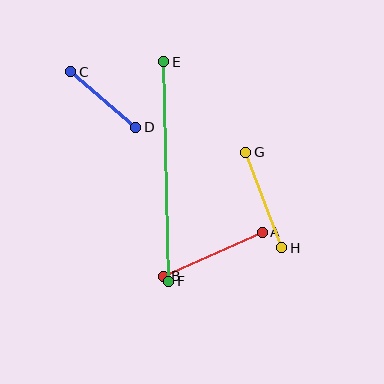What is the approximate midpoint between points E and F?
The midpoint is at approximately (166, 172) pixels.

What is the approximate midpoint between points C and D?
The midpoint is at approximately (103, 99) pixels.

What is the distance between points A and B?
The distance is approximately 108 pixels.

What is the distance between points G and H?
The distance is approximately 102 pixels.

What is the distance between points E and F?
The distance is approximately 220 pixels.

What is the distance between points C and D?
The distance is approximately 86 pixels.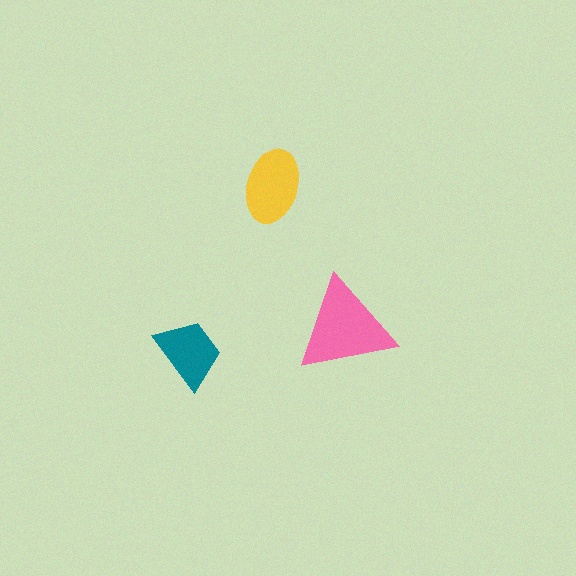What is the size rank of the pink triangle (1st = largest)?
1st.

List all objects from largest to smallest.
The pink triangle, the yellow ellipse, the teal trapezoid.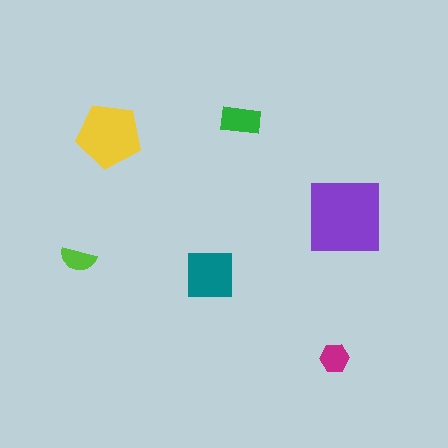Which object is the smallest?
The lime semicircle.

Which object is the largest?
The purple square.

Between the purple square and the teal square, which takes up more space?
The purple square.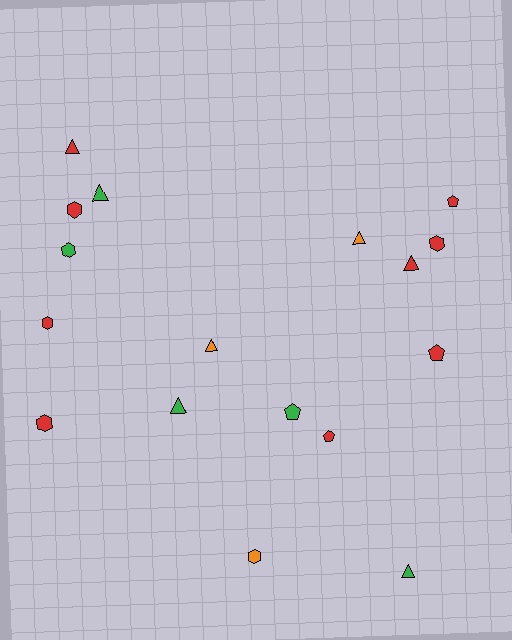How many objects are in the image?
There are 17 objects.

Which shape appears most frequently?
Triangle, with 7 objects.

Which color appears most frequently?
Red, with 9 objects.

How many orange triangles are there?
There are 2 orange triangles.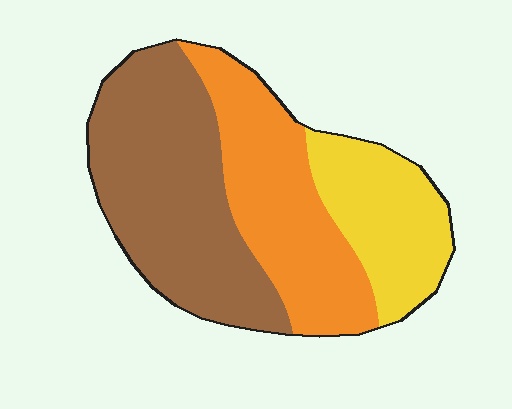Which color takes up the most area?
Brown, at roughly 45%.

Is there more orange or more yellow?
Orange.